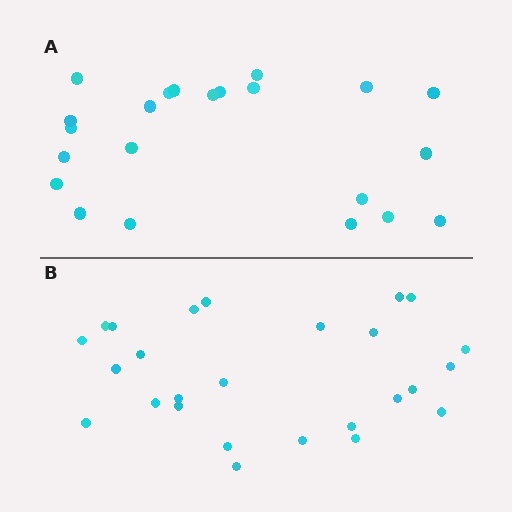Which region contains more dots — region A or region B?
Region B (the bottom region) has more dots.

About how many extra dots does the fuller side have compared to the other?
Region B has about 4 more dots than region A.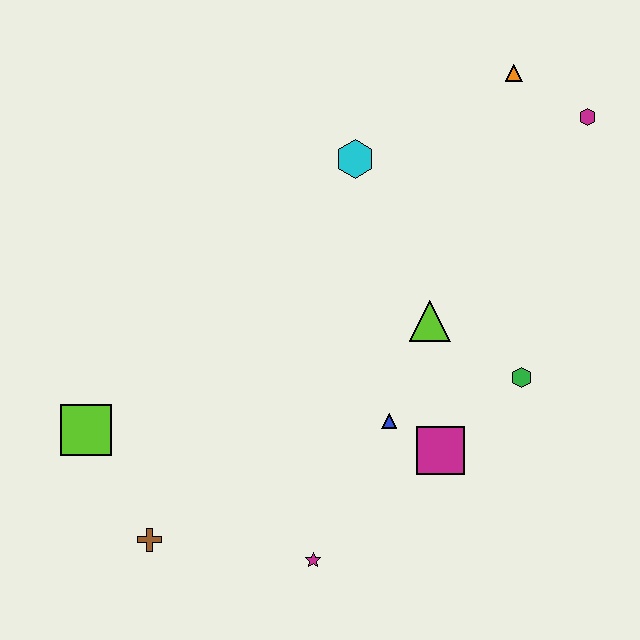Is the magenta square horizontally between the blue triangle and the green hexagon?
Yes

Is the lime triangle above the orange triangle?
No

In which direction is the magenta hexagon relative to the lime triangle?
The magenta hexagon is above the lime triangle.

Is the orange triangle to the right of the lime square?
Yes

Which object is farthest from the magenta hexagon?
The brown cross is farthest from the magenta hexagon.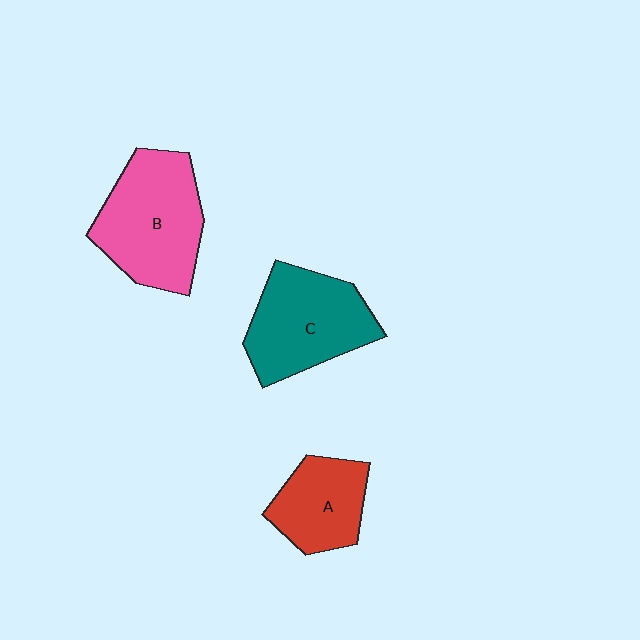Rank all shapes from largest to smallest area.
From largest to smallest: B (pink), C (teal), A (red).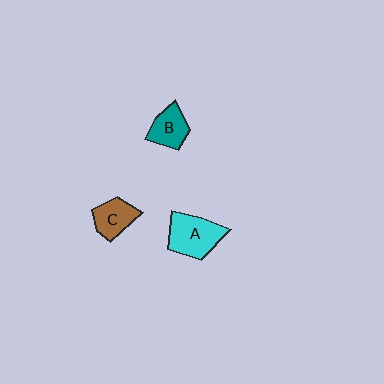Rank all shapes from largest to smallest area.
From largest to smallest: A (cyan), C (brown), B (teal).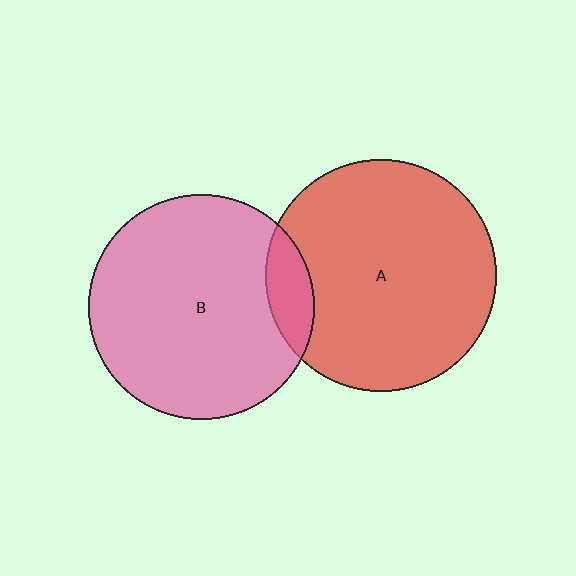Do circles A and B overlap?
Yes.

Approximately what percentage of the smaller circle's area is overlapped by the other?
Approximately 10%.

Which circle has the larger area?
Circle A (red).